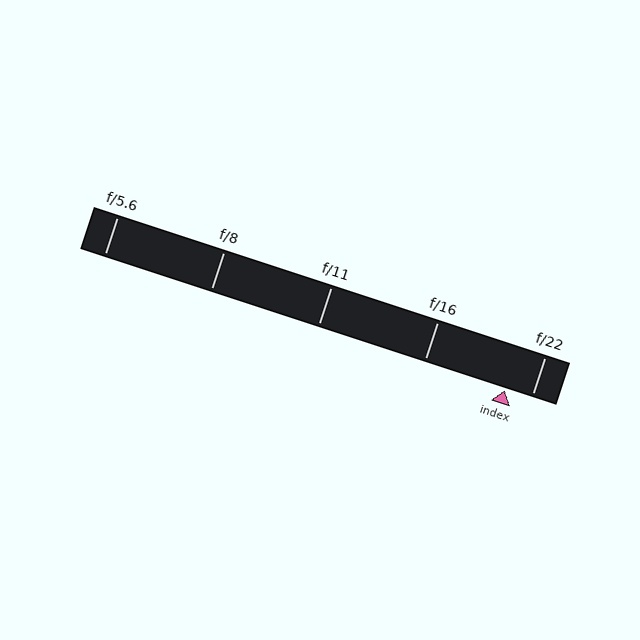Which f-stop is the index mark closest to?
The index mark is closest to f/22.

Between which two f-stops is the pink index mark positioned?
The index mark is between f/16 and f/22.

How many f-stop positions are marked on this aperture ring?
There are 5 f-stop positions marked.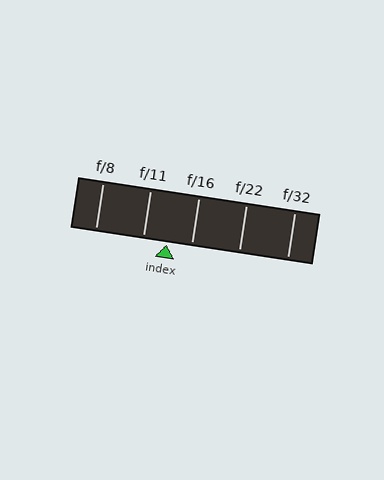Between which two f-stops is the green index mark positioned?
The index mark is between f/11 and f/16.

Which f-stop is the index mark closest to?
The index mark is closest to f/16.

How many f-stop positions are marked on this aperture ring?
There are 5 f-stop positions marked.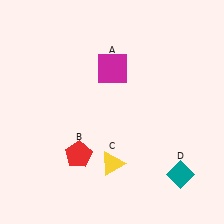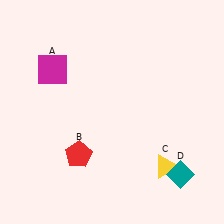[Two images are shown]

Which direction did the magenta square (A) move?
The magenta square (A) moved left.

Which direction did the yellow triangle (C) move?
The yellow triangle (C) moved right.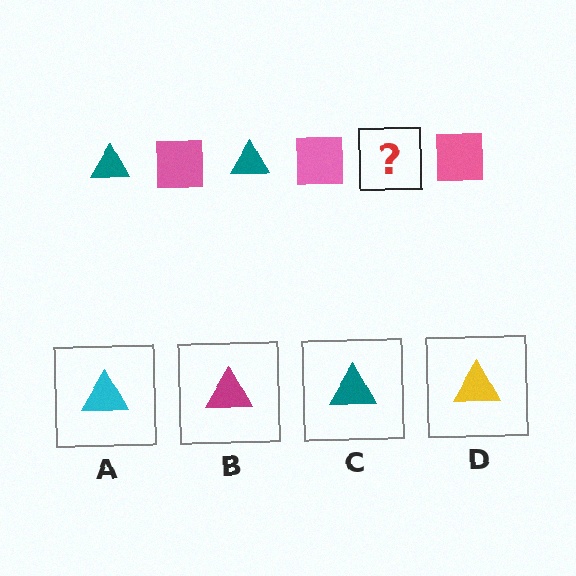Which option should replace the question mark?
Option C.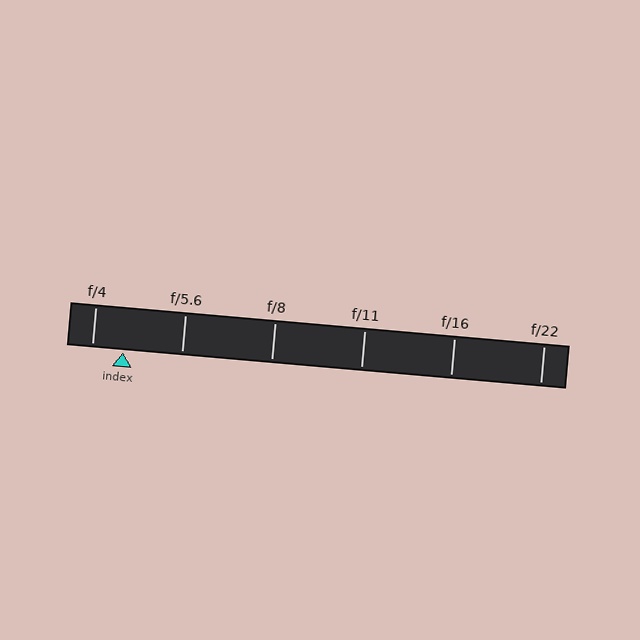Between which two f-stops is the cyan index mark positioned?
The index mark is between f/4 and f/5.6.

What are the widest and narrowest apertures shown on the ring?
The widest aperture shown is f/4 and the narrowest is f/22.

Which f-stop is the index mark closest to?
The index mark is closest to f/4.